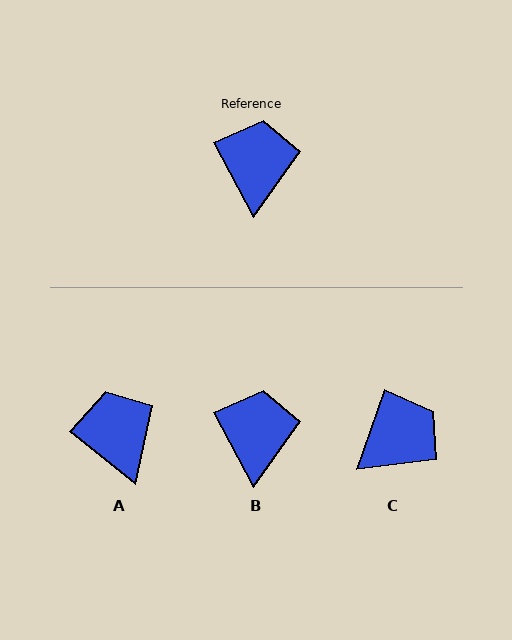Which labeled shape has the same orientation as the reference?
B.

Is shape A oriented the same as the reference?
No, it is off by about 24 degrees.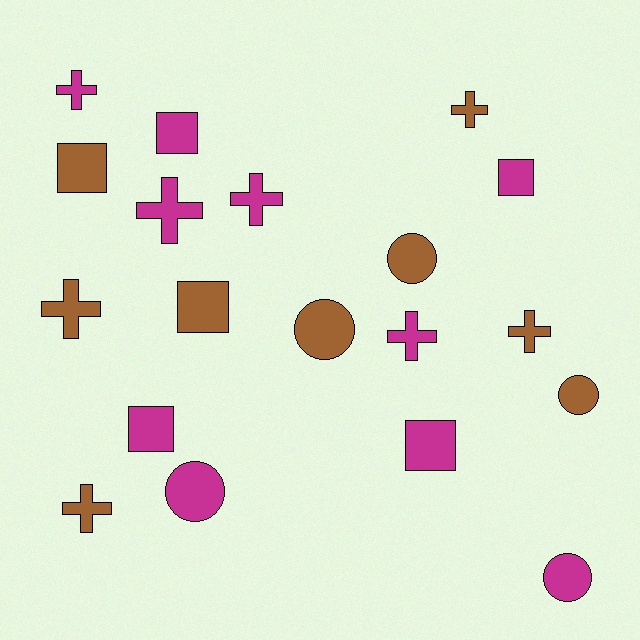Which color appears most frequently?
Magenta, with 10 objects.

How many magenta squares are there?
There are 4 magenta squares.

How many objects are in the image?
There are 19 objects.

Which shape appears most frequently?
Cross, with 8 objects.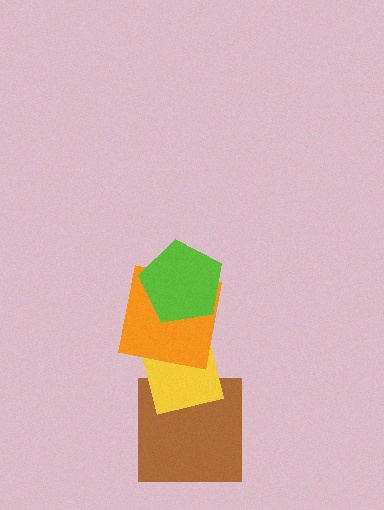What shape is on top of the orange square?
The lime pentagon is on top of the orange square.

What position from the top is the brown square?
The brown square is 4th from the top.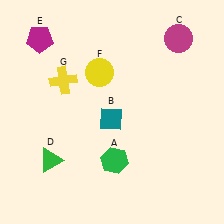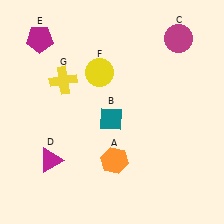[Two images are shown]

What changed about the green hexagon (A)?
In Image 1, A is green. In Image 2, it changed to orange.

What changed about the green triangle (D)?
In Image 1, D is green. In Image 2, it changed to magenta.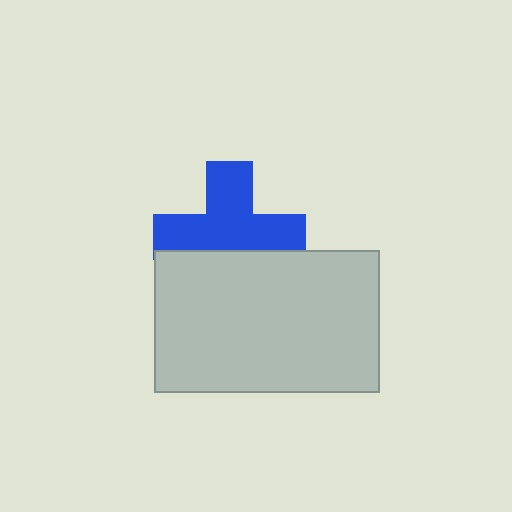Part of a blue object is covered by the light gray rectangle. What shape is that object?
It is a cross.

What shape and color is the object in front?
The object in front is a light gray rectangle.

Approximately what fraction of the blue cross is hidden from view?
Roughly 34% of the blue cross is hidden behind the light gray rectangle.